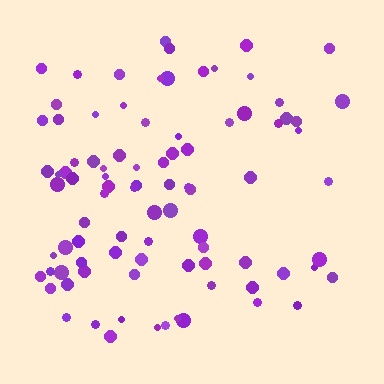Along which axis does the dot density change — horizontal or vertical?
Horizontal.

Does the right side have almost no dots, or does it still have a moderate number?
Still a moderate number, just noticeably fewer than the left.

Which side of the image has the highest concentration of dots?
The left.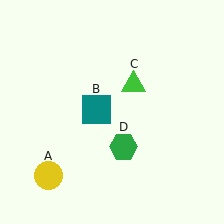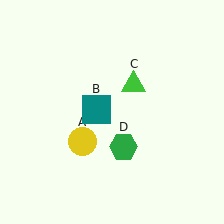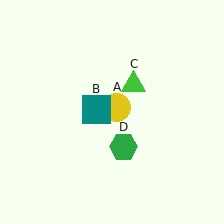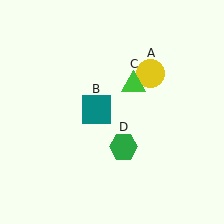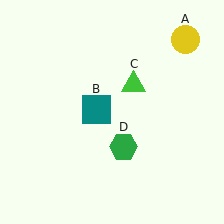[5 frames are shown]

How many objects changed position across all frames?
1 object changed position: yellow circle (object A).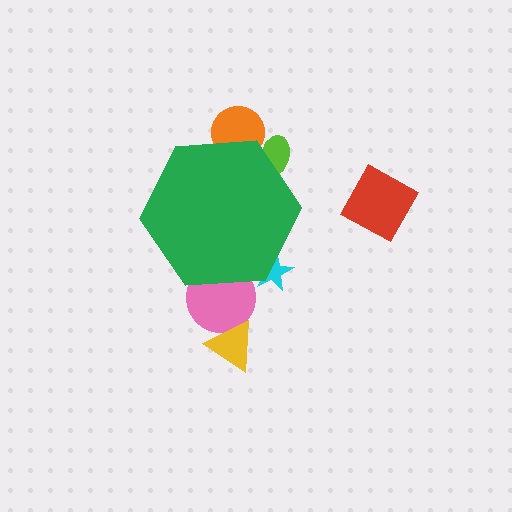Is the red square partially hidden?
No, the red square is fully visible.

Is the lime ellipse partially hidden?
Yes, the lime ellipse is partially hidden behind the green hexagon.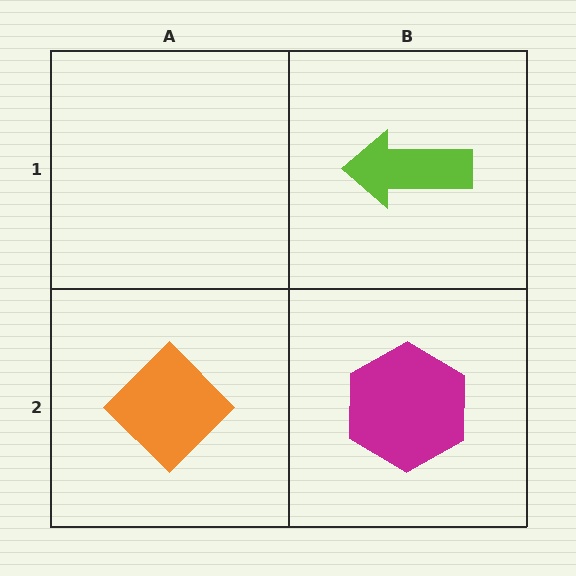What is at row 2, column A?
An orange diamond.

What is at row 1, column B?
A lime arrow.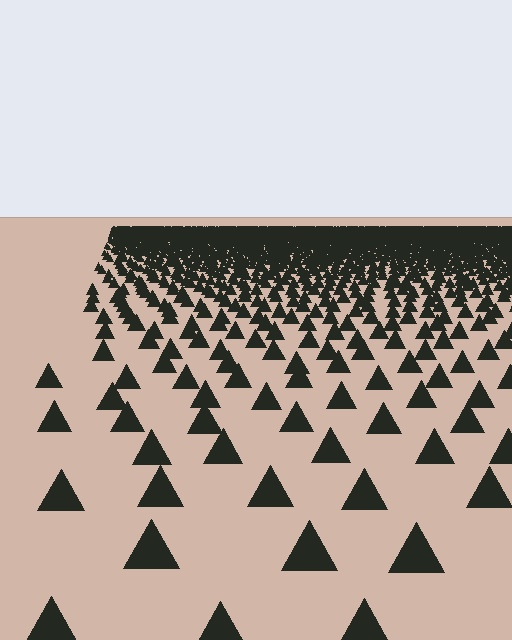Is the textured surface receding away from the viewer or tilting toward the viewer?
The surface is receding away from the viewer. Texture elements get smaller and denser toward the top.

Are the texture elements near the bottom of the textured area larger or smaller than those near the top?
Larger. Near the bottom, elements are closer to the viewer and appear at a bigger on-screen size.